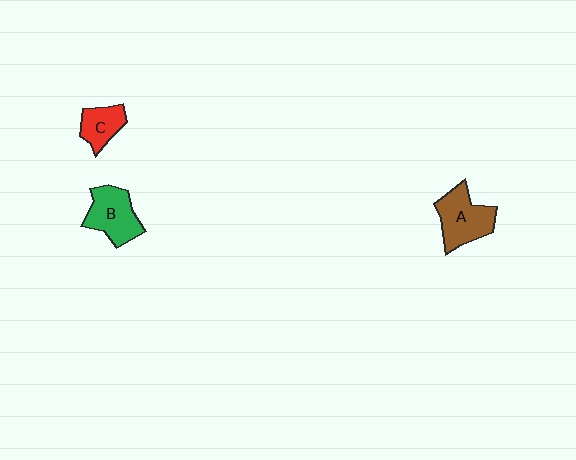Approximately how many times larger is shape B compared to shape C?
Approximately 1.5 times.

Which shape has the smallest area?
Shape C (red).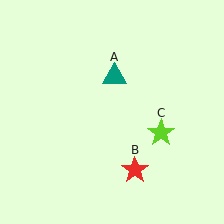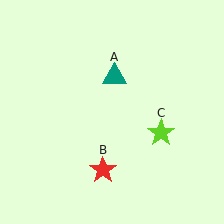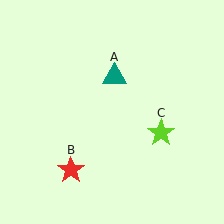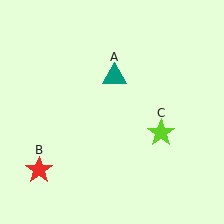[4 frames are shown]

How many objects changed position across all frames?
1 object changed position: red star (object B).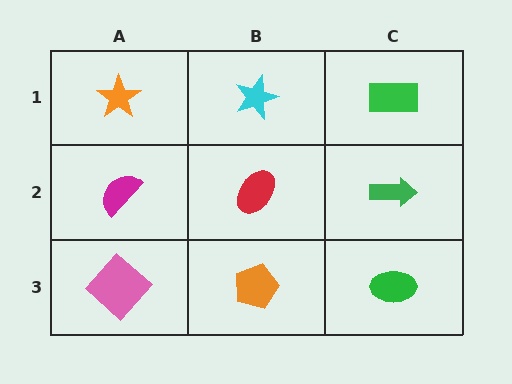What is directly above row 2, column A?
An orange star.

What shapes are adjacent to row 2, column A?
An orange star (row 1, column A), a pink diamond (row 3, column A), a red ellipse (row 2, column B).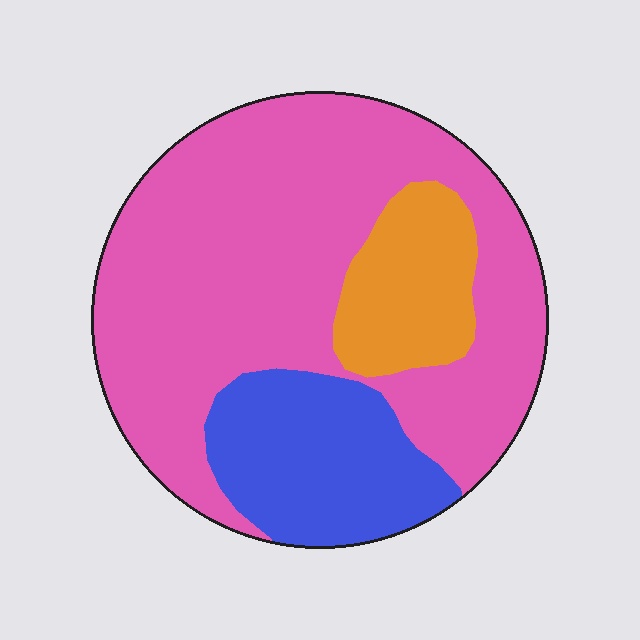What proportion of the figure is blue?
Blue takes up about one fifth (1/5) of the figure.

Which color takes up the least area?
Orange, at roughly 15%.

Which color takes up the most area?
Pink, at roughly 65%.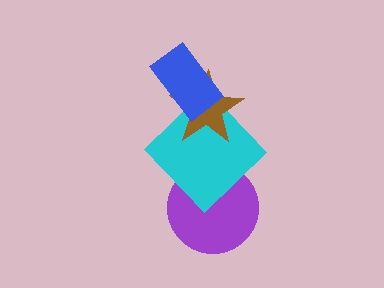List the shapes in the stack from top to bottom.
From top to bottom: the blue rectangle, the brown star, the cyan diamond, the purple circle.